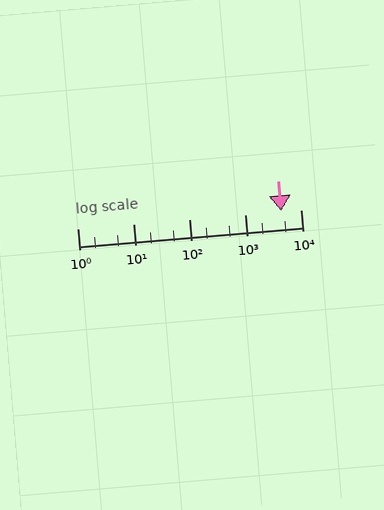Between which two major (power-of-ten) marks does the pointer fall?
The pointer is between 1000 and 10000.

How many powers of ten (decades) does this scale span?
The scale spans 4 decades, from 1 to 10000.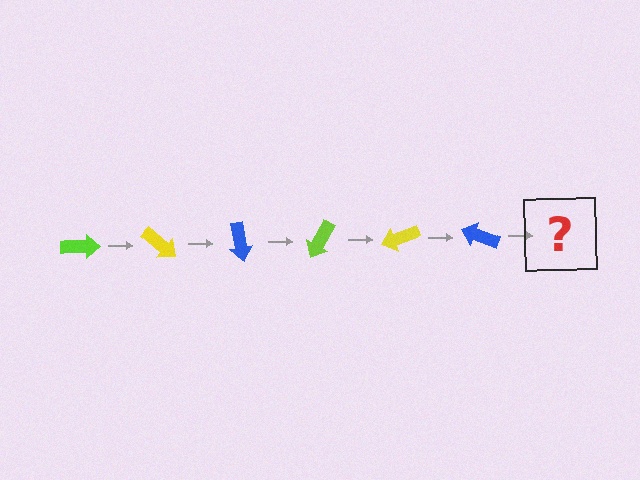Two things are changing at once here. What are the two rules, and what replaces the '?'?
The two rules are that it rotates 40 degrees each step and the color cycles through lime, yellow, and blue. The '?' should be a lime arrow, rotated 240 degrees from the start.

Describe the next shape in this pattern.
It should be a lime arrow, rotated 240 degrees from the start.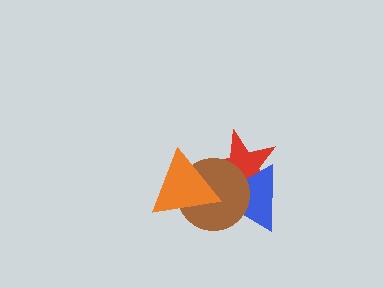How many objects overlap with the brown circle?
3 objects overlap with the brown circle.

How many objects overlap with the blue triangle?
3 objects overlap with the blue triangle.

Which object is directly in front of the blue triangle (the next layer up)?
The brown circle is directly in front of the blue triangle.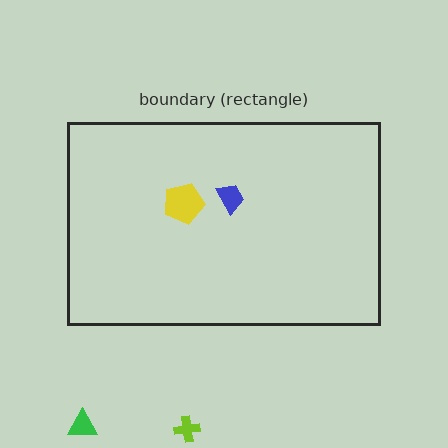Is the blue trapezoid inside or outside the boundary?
Inside.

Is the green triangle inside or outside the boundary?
Outside.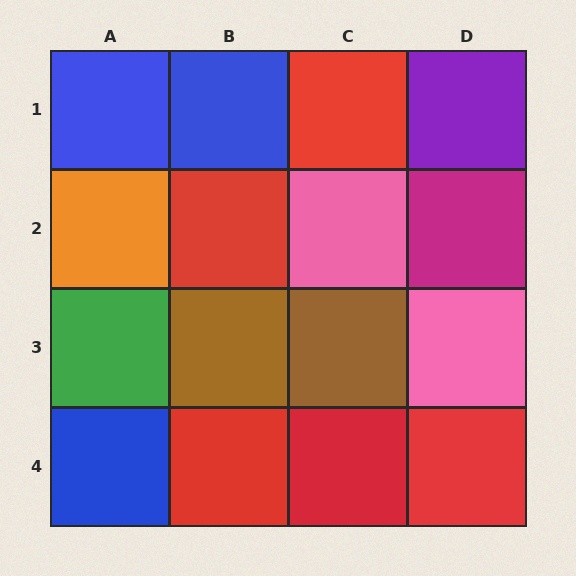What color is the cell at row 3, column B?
Brown.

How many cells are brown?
2 cells are brown.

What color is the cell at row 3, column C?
Brown.